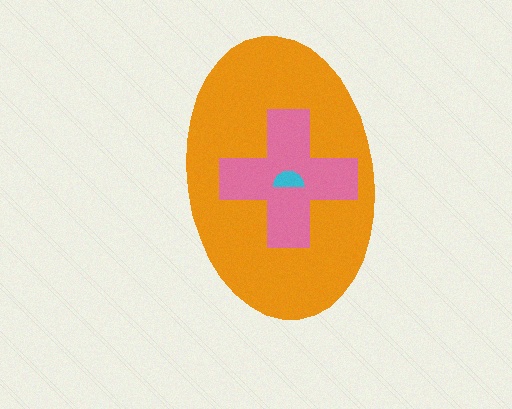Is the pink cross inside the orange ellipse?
Yes.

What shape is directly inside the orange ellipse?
The pink cross.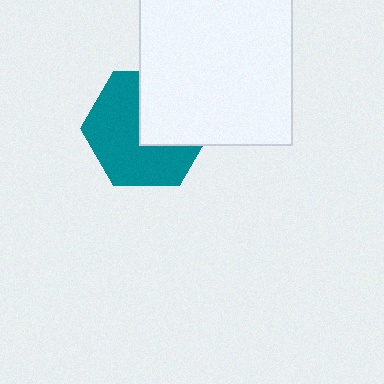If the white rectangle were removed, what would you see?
You would see the complete teal hexagon.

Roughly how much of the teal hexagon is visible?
About half of it is visible (roughly 61%).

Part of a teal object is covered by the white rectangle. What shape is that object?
It is a hexagon.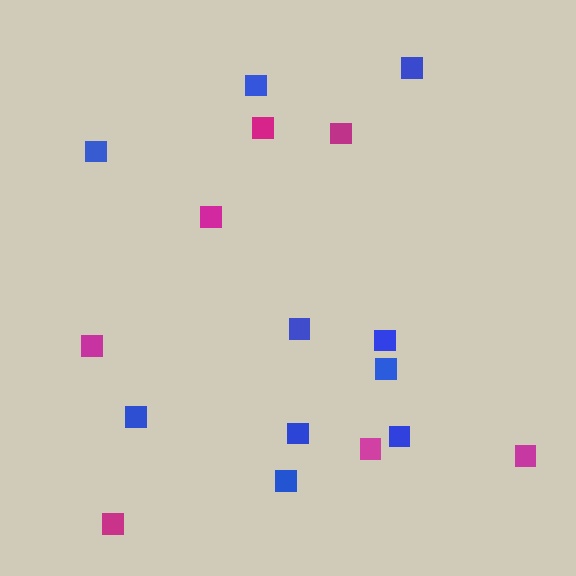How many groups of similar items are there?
There are 2 groups: one group of magenta squares (7) and one group of blue squares (10).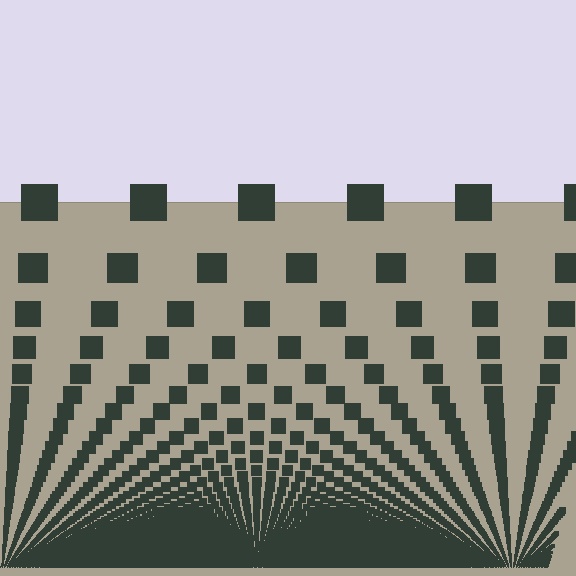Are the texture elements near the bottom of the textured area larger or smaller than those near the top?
Smaller. The gradient is inverted — elements near the bottom are smaller and denser.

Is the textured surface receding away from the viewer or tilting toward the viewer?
The surface appears to tilt toward the viewer. Texture elements get larger and sparser toward the top.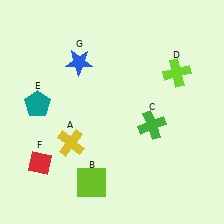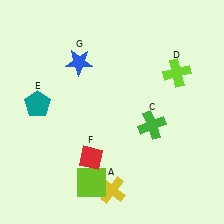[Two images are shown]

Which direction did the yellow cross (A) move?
The yellow cross (A) moved down.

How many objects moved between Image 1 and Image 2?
2 objects moved between the two images.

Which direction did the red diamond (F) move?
The red diamond (F) moved right.